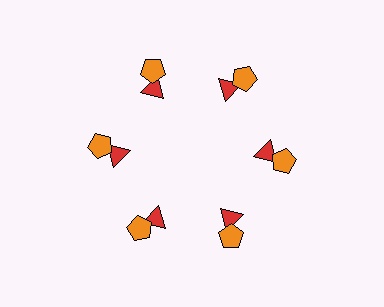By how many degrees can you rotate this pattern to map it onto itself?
The pattern maps onto itself every 60 degrees of rotation.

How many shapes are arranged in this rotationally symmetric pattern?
There are 12 shapes, arranged in 6 groups of 2.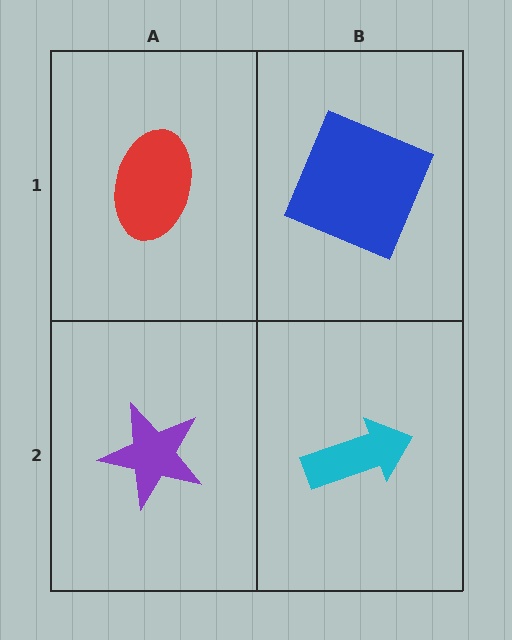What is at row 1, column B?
A blue square.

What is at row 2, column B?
A cyan arrow.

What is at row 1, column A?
A red ellipse.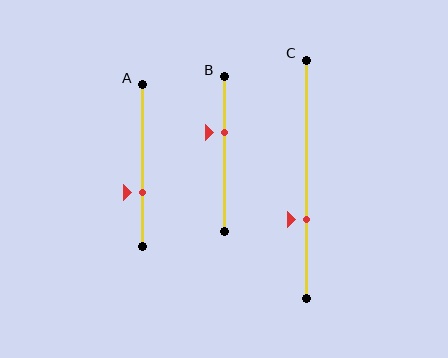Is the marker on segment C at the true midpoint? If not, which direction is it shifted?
No, the marker on segment C is shifted downward by about 17% of the segment length.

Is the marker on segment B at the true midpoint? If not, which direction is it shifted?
No, the marker on segment B is shifted upward by about 14% of the segment length.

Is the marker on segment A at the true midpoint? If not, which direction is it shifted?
No, the marker on segment A is shifted downward by about 17% of the segment length.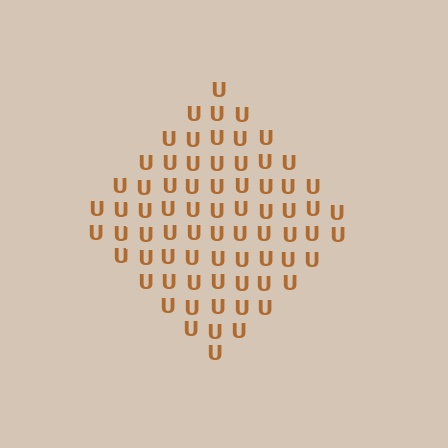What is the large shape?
The large shape is a diamond.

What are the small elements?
The small elements are letter U's.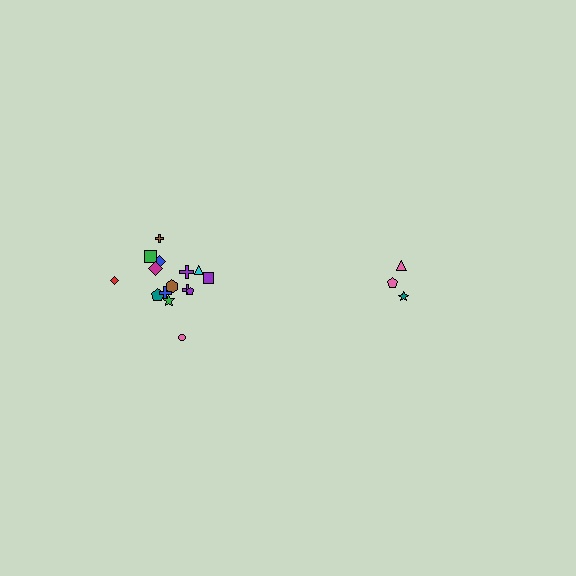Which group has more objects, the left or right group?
The left group.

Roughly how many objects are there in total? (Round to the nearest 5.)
Roughly 20 objects in total.